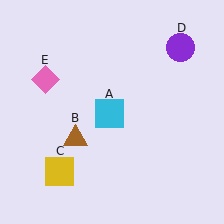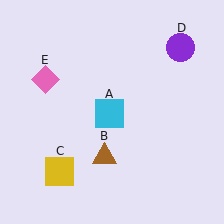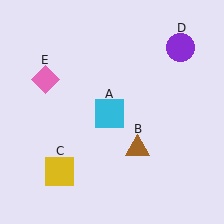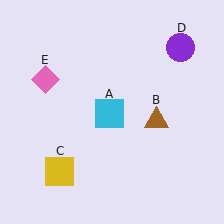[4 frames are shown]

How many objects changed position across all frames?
1 object changed position: brown triangle (object B).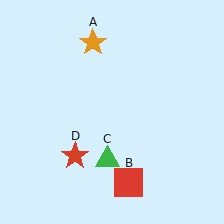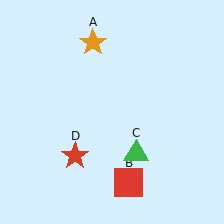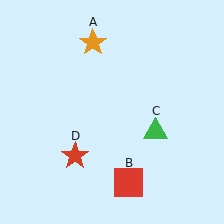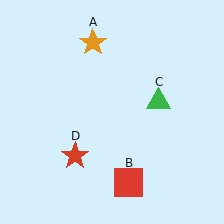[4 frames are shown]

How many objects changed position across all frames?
1 object changed position: green triangle (object C).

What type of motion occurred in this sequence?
The green triangle (object C) rotated counterclockwise around the center of the scene.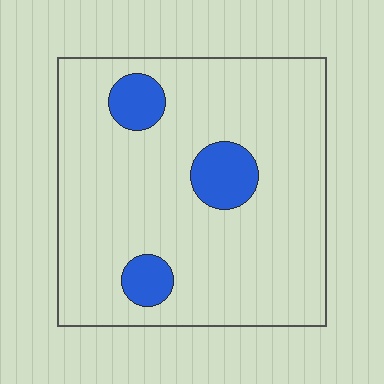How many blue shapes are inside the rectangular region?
3.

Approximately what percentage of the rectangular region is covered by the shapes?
Approximately 10%.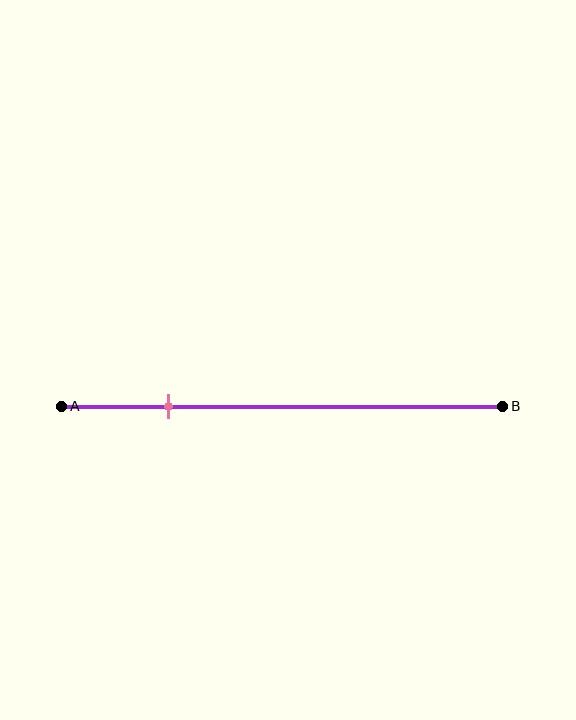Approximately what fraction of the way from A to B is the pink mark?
The pink mark is approximately 25% of the way from A to B.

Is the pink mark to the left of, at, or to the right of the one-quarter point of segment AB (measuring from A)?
The pink mark is approximately at the one-quarter point of segment AB.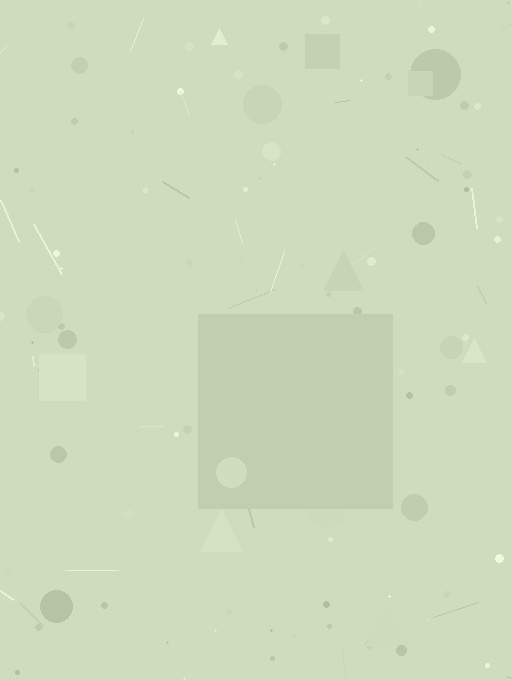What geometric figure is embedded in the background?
A square is embedded in the background.